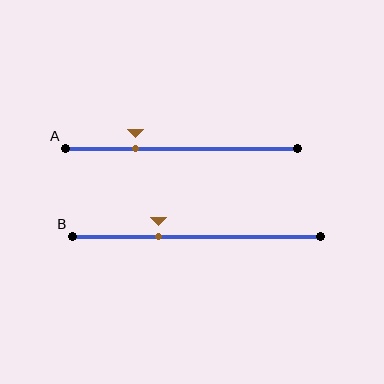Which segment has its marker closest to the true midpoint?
Segment B has its marker closest to the true midpoint.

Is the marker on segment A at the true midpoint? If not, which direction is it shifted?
No, the marker on segment A is shifted to the left by about 20% of the segment length.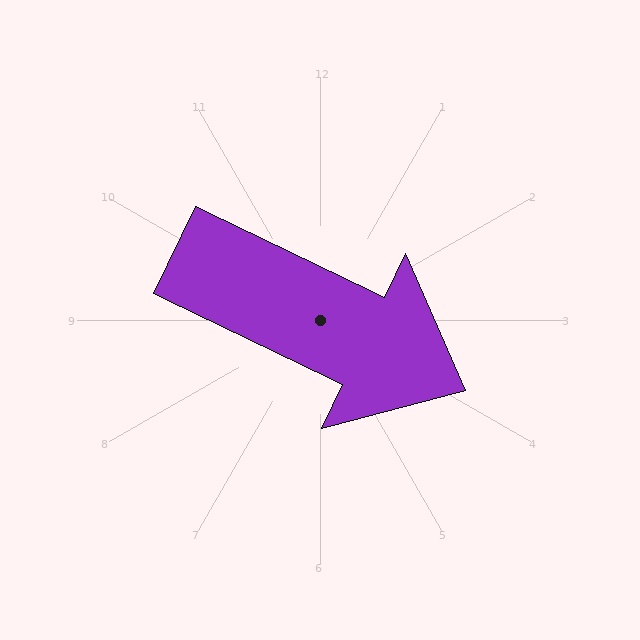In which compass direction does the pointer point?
Southeast.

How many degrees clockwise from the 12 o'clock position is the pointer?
Approximately 116 degrees.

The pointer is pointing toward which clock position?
Roughly 4 o'clock.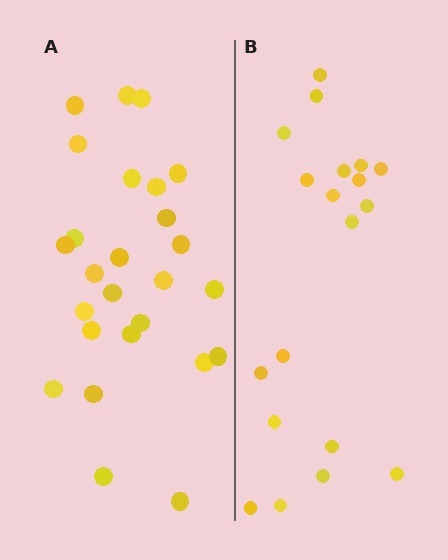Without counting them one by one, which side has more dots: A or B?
Region A (the left region) has more dots.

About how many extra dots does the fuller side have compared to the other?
Region A has roughly 8 or so more dots than region B.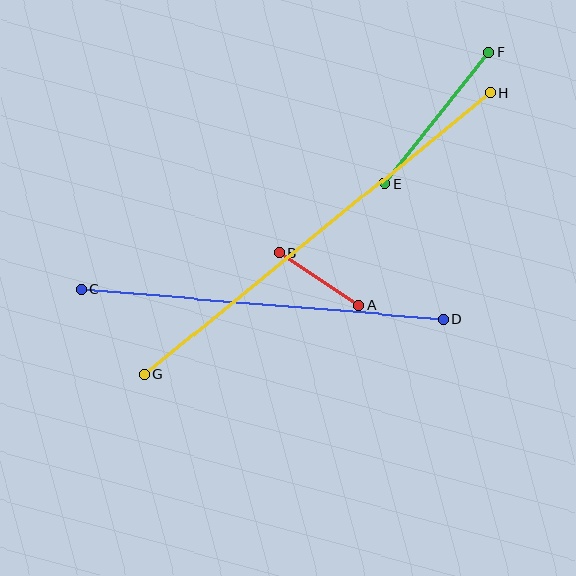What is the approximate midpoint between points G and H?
The midpoint is at approximately (317, 234) pixels.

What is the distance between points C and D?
The distance is approximately 363 pixels.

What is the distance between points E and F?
The distance is approximately 167 pixels.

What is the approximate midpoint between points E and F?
The midpoint is at approximately (437, 118) pixels.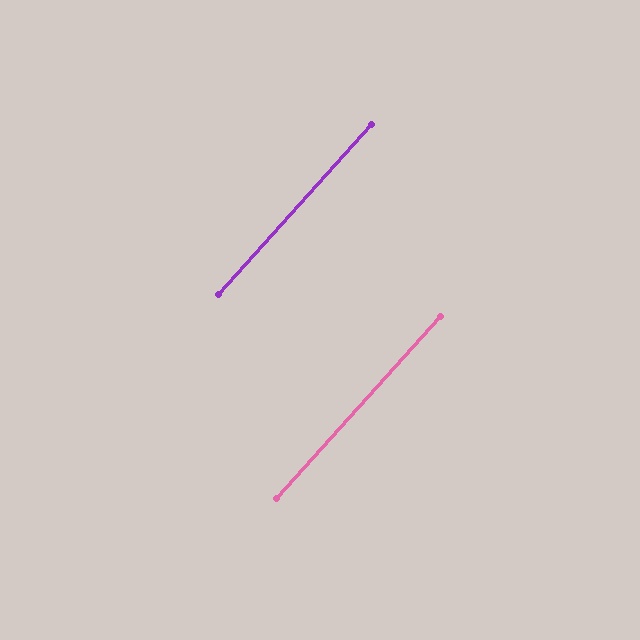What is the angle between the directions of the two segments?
Approximately 0 degrees.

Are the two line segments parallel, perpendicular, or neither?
Parallel — their directions differ by only 0.3°.